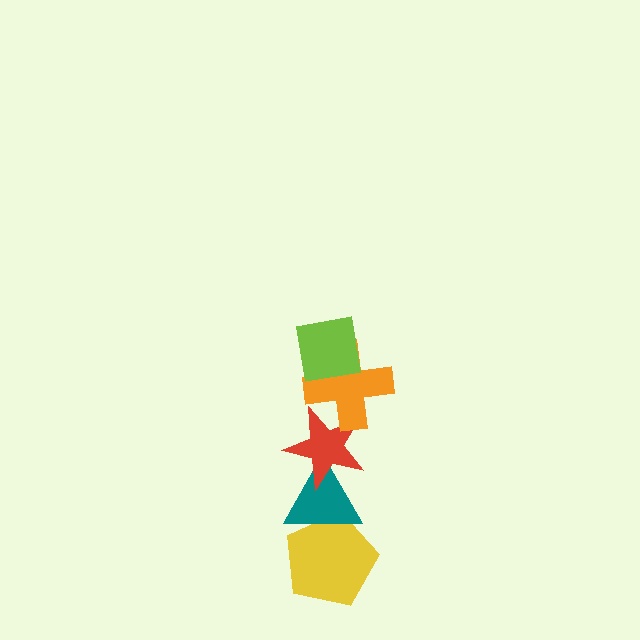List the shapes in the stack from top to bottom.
From top to bottom: the lime square, the orange cross, the red star, the teal triangle, the yellow pentagon.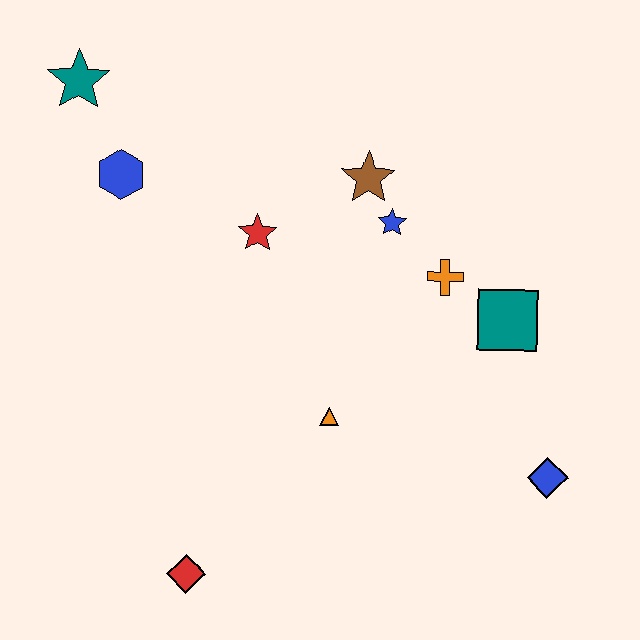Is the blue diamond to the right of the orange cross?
Yes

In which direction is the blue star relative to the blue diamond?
The blue star is above the blue diamond.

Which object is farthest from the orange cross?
The teal star is farthest from the orange cross.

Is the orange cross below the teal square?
No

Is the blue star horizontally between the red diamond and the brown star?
No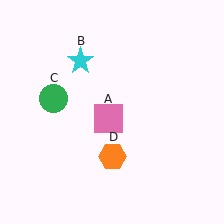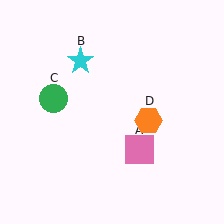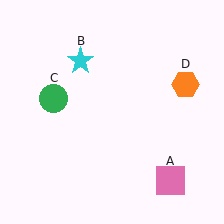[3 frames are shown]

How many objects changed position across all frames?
2 objects changed position: pink square (object A), orange hexagon (object D).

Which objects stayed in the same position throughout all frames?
Cyan star (object B) and green circle (object C) remained stationary.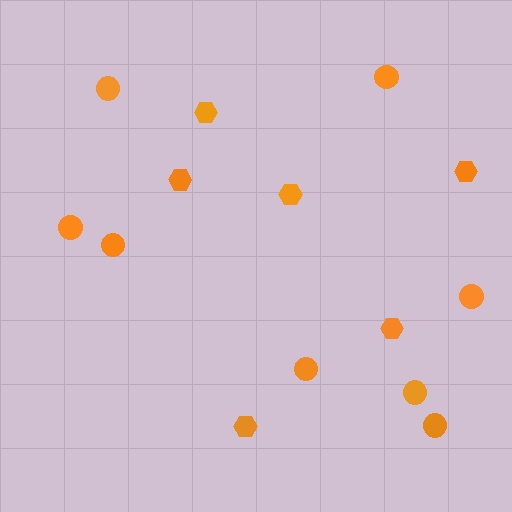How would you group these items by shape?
There are 2 groups: one group of circles (8) and one group of hexagons (6).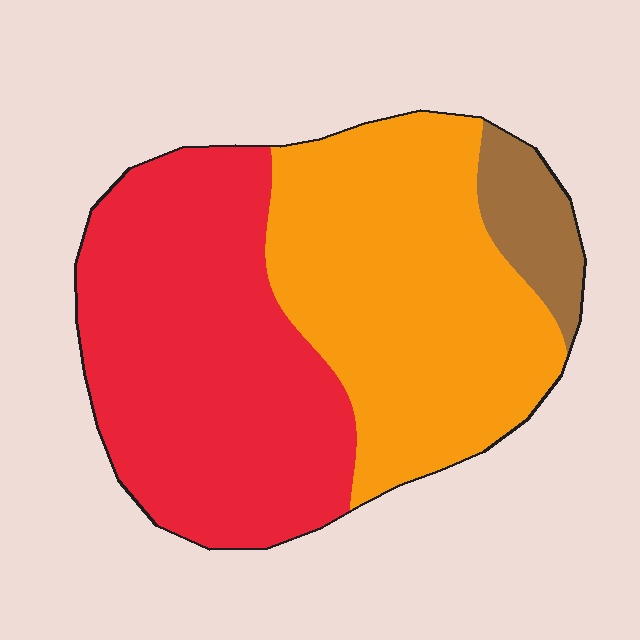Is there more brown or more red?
Red.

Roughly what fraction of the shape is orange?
Orange covers about 45% of the shape.